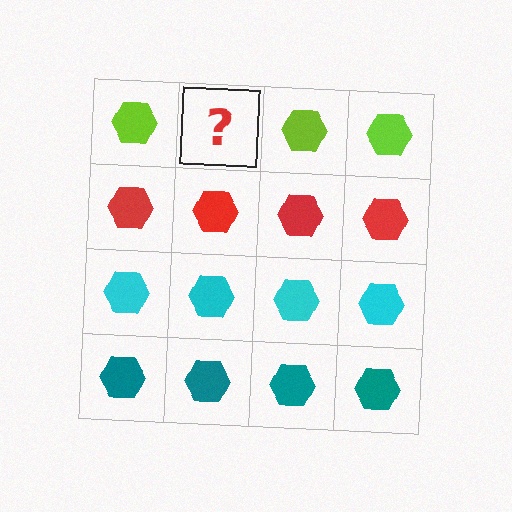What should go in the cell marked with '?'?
The missing cell should contain a lime hexagon.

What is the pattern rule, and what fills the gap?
The rule is that each row has a consistent color. The gap should be filled with a lime hexagon.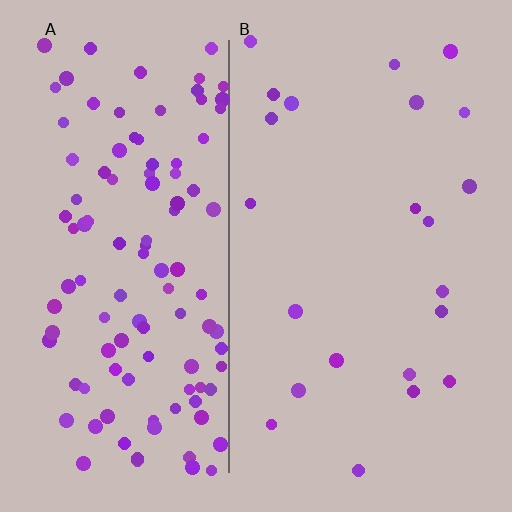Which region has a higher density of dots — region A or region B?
A (the left).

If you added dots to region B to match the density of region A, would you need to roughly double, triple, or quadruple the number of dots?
Approximately quadruple.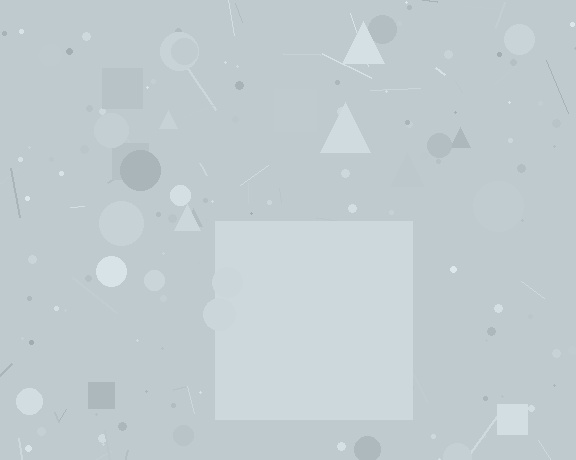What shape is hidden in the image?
A square is hidden in the image.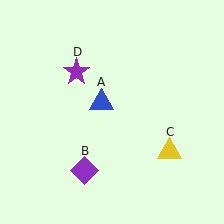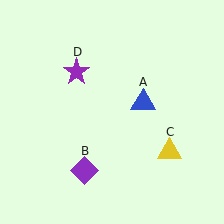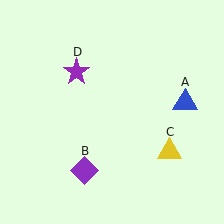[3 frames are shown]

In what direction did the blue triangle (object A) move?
The blue triangle (object A) moved right.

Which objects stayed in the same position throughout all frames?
Purple diamond (object B) and yellow triangle (object C) and purple star (object D) remained stationary.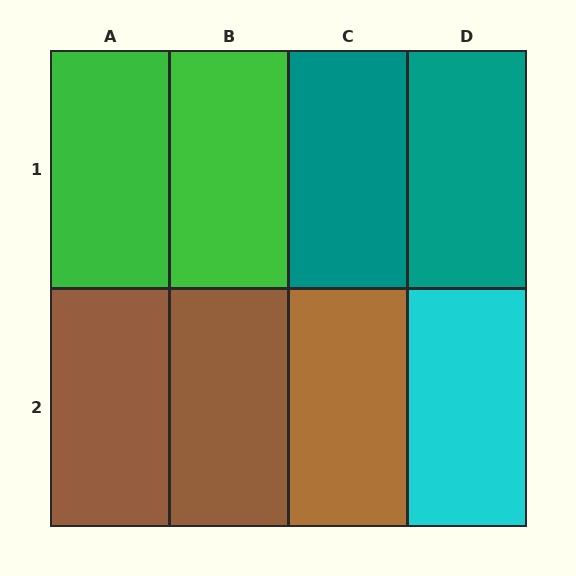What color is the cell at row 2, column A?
Brown.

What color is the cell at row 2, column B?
Brown.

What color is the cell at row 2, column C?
Brown.